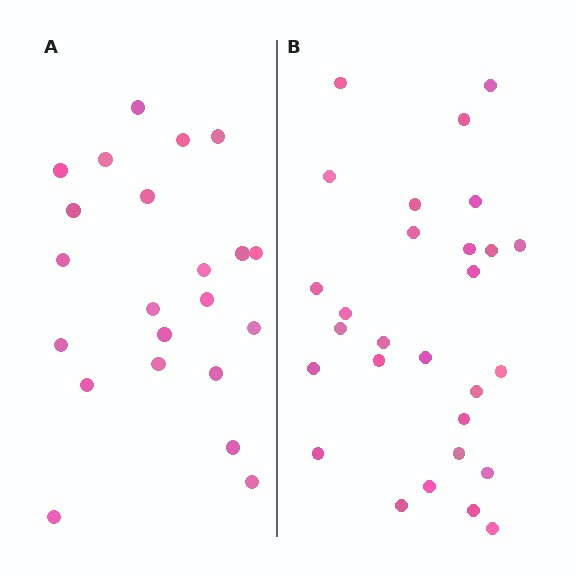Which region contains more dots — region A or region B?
Region B (the right region) has more dots.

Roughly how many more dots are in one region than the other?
Region B has about 6 more dots than region A.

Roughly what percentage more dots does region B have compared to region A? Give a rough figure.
About 25% more.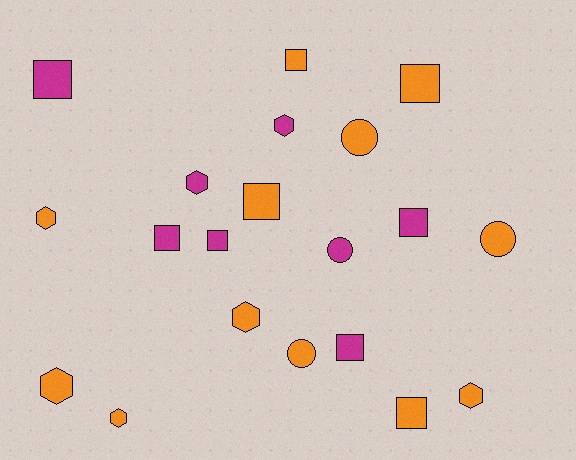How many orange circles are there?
There are 3 orange circles.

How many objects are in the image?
There are 20 objects.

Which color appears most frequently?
Orange, with 12 objects.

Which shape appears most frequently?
Square, with 9 objects.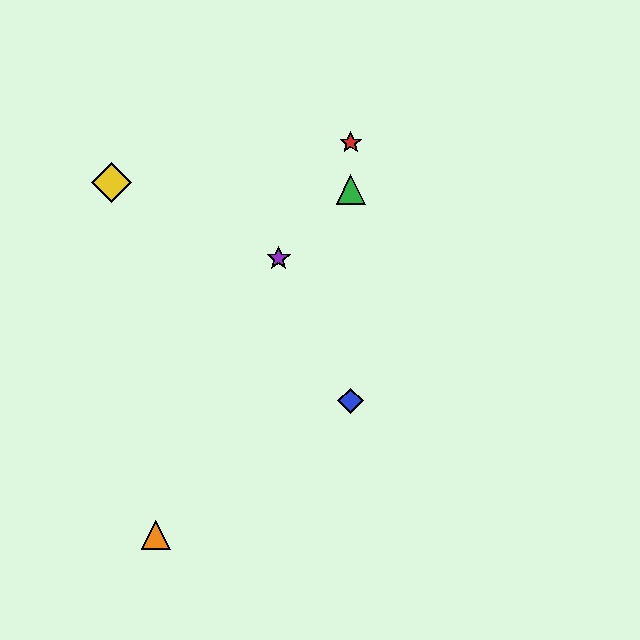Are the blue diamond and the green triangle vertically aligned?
Yes, both are at x≈351.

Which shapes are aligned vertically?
The red star, the blue diamond, the green triangle are aligned vertically.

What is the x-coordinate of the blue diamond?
The blue diamond is at x≈351.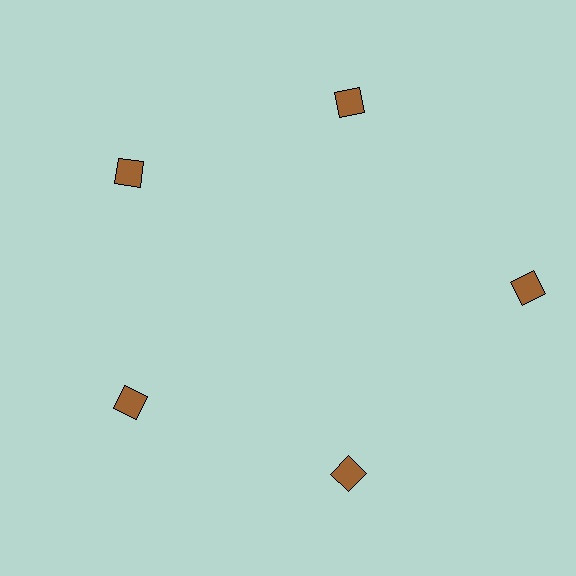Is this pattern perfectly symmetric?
No. The 5 brown diamonds are arranged in a ring, but one element near the 3 o'clock position is pushed outward from the center, breaking the 5-fold rotational symmetry.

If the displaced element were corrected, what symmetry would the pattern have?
It would have 5-fold rotational symmetry — the pattern would map onto itself every 72 degrees.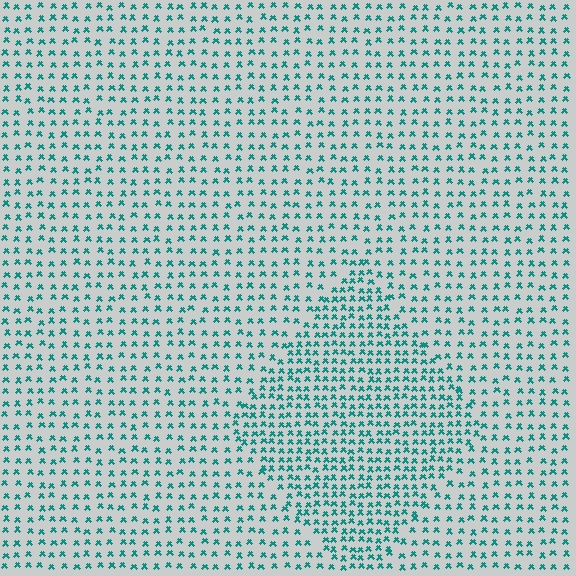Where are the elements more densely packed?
The elements are more densely packed inside the diamond boundary.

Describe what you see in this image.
The image contains small teal elements arranged at two different densities. A diamond-shaped region is visible where the elements are more densely packed than the surrounding area.